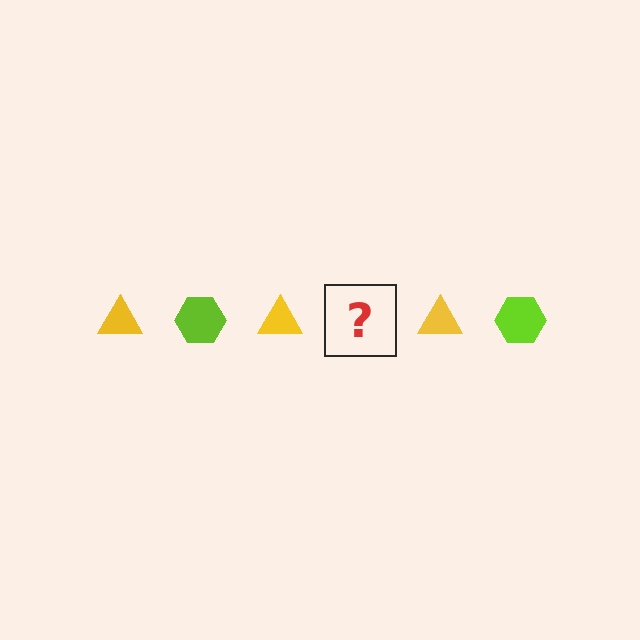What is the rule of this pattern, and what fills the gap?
The rule is that the pattern alternates between yellow triangle and lime hexagon. The gap should be filled with a lime hexagon.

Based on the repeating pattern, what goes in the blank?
The blank should be a lime hexagon.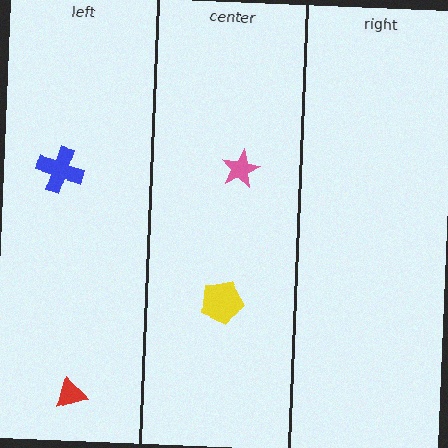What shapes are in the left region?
The red triangle, the blue cross.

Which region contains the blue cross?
The left region.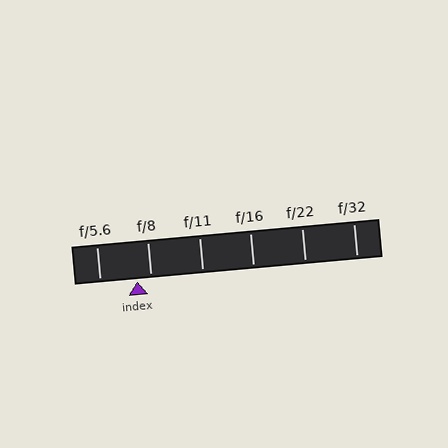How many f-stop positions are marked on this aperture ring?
There are 6 f-stop positions marked.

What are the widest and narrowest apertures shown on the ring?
The widest aperture shown is f/5.6 and the narrowest is f/32.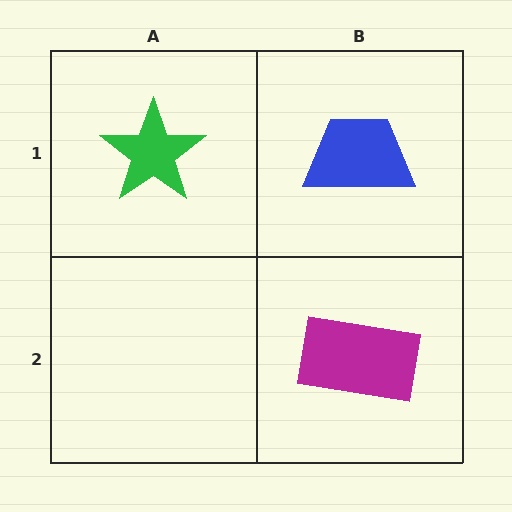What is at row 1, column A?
A green star.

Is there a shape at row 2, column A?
No, that cell is empty.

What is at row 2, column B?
A magenta rectangle.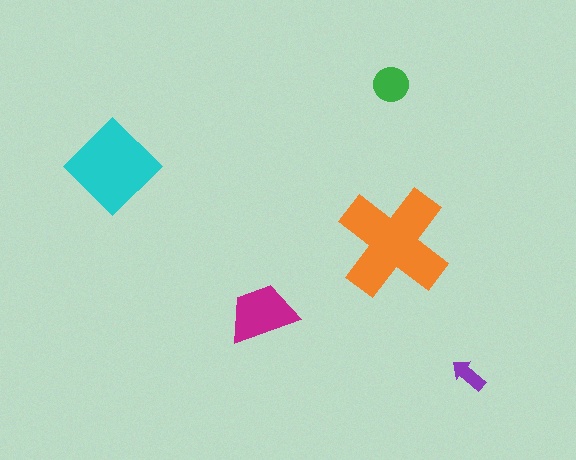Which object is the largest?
The orange cross.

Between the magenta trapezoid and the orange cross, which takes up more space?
The orange cross.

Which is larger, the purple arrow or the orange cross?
The orange cross.